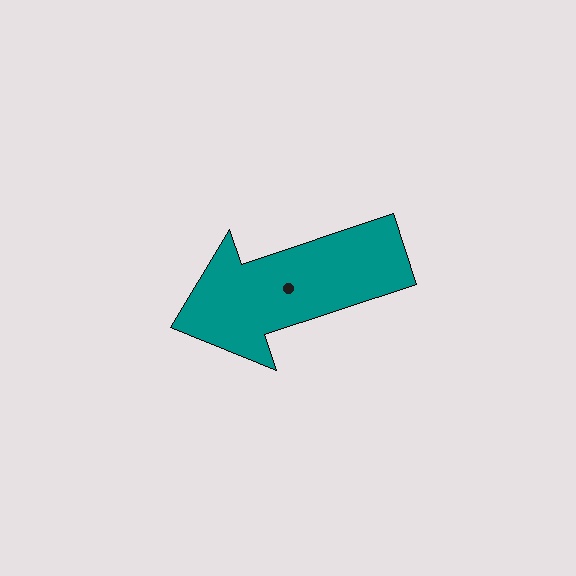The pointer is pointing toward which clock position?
Roughly 8 o'clock.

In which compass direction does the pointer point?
West.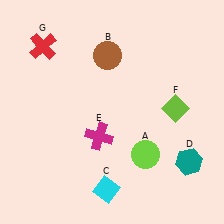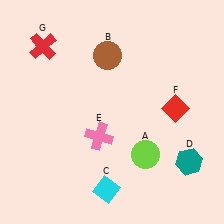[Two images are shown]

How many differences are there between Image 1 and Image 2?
There are 2 differences between the two images.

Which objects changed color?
E changed from magenta to pink. F changed from lime to red.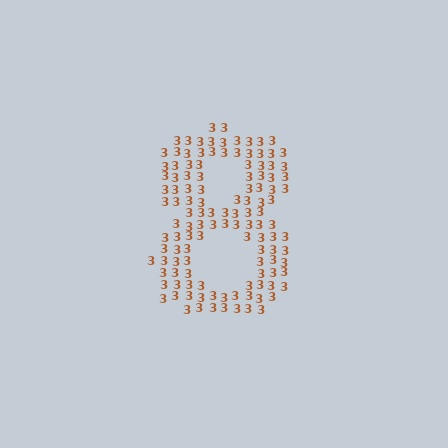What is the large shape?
The large shape is the digit 8.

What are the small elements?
The small elements are digit 3's.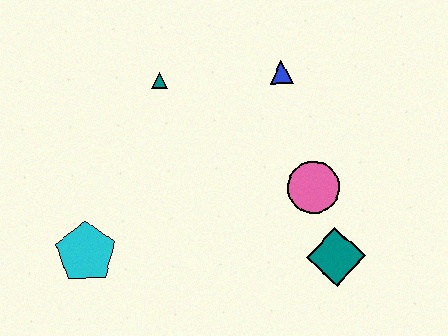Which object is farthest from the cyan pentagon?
The blue triangle is farthest from the cyan pentagon.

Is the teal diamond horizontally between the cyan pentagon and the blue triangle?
No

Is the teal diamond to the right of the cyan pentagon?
Yes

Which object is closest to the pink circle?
The teal diamond is closest to the pink circle.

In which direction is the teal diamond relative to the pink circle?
The teal diamond is below the pink circle.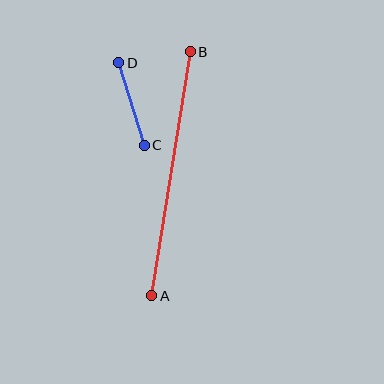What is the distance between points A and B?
The distance is approximately 247 pixels.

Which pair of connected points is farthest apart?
Points A and B are farthest apart.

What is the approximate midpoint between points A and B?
The midpoint is at approximately (171, 174) pixels.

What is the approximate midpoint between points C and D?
The midpoint is at approximately (132, 104) pixels.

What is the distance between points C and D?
The distance is approximately 86 pixels.